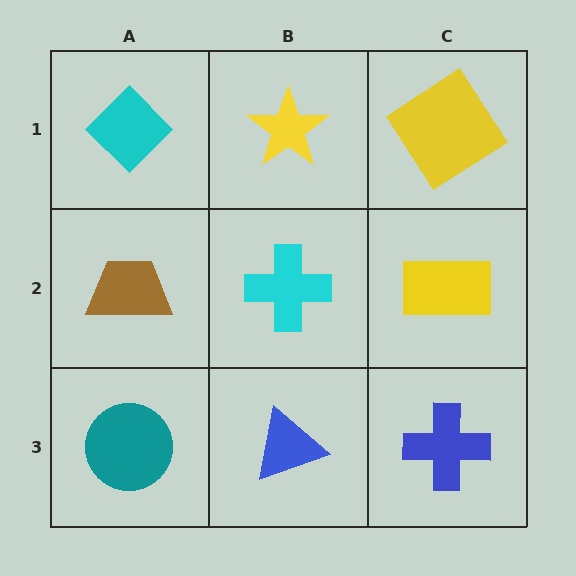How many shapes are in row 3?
3 shapes.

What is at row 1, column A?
A cyan diamond.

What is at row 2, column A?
A brown trapezoid.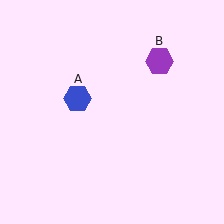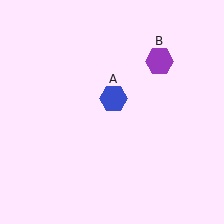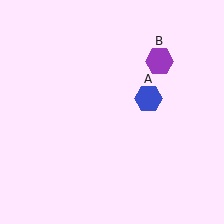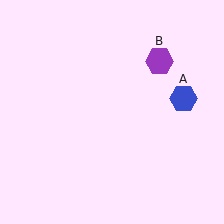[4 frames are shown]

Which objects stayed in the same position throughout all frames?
Purple hexagon (object B) remained stationary.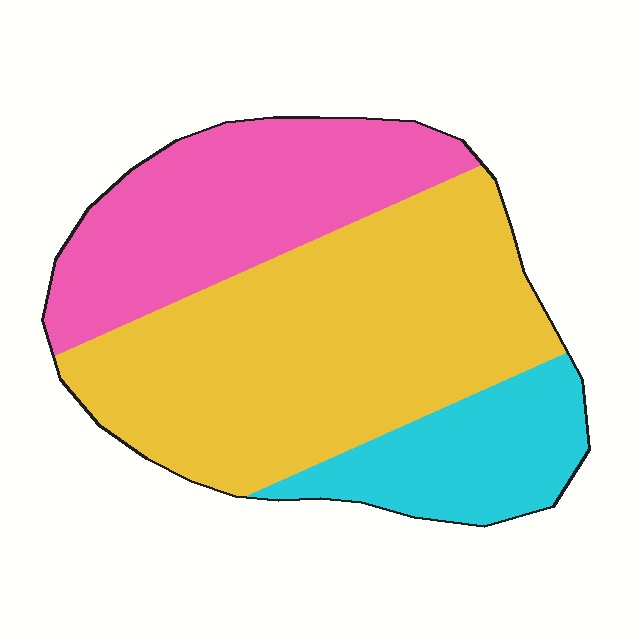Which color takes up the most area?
Yellow, at roughly 55%.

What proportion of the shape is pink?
Pink takes up about one third (1/3) of the shape.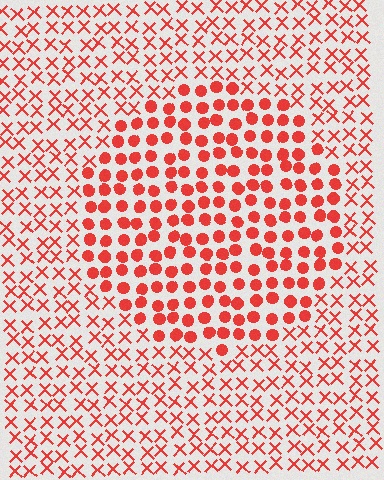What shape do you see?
I see a circle.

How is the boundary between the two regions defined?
The boundary is defined by a change in element shape: circles inside vs. X marks outside. All elements share the same color and spacing.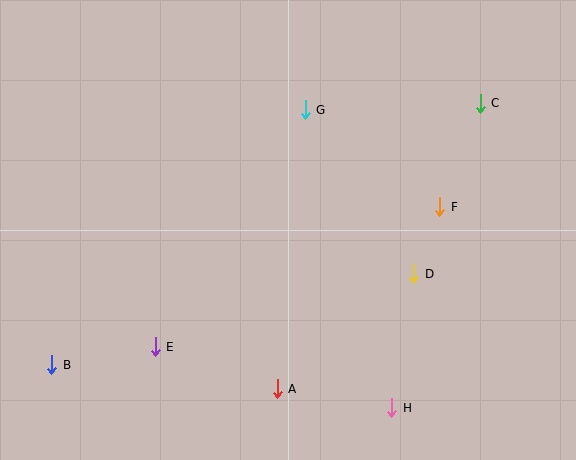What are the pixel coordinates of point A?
Point A is at (277, 389).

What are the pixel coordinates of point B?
Point B is at (52, 365).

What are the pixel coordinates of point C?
Point C is at (480, 103).